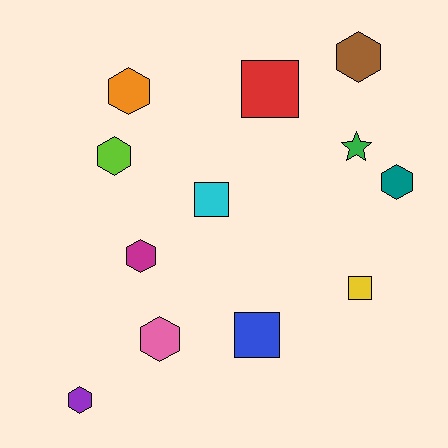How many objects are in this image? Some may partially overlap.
There are 12 objects.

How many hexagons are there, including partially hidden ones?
There are 7 hexagons.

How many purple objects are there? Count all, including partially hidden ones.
There is 1 purple object.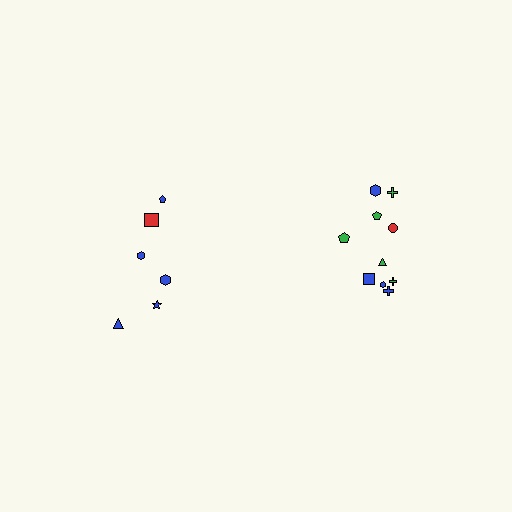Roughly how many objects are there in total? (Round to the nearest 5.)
Roughly 15 objects in total.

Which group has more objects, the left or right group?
The right group.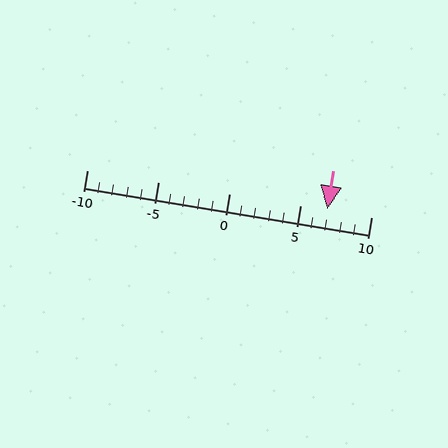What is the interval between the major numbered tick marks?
The major tick marks are spaced 5 units apart.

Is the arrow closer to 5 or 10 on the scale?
The arrow is closer to 5.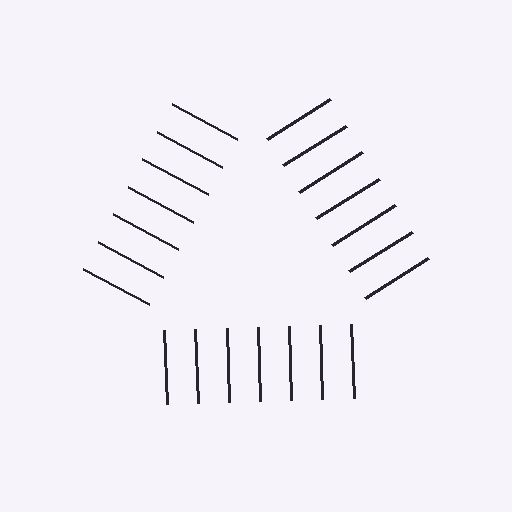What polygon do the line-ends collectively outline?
An illusory triangle — the line segments terminate on its edges but no continuous stroke is drawn.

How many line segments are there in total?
21 — 7 along each of the 3 edges.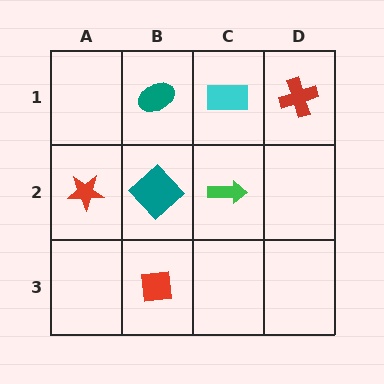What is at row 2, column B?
A teal diamond.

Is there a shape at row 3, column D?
No, that cell is empty.